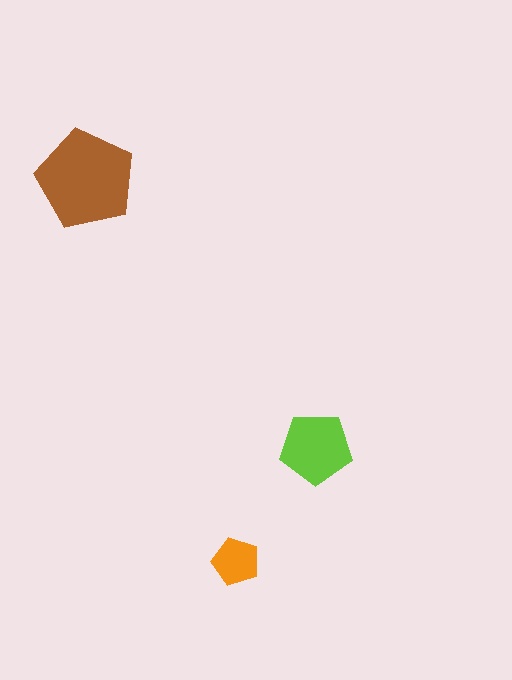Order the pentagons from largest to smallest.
the brown one, the lime one, the orange one.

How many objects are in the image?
There are 3 objects in the image.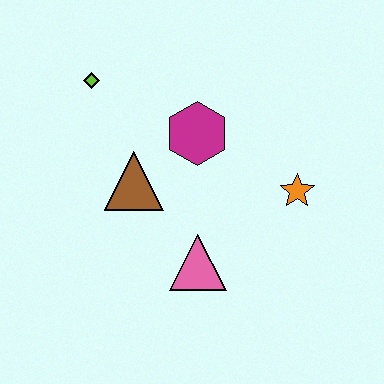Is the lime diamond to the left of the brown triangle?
Yes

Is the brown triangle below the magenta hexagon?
Yes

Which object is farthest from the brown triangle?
The orange star is farthest from the brown triangle.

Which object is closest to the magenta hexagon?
The brown triangle is closest to the magenta hexagon.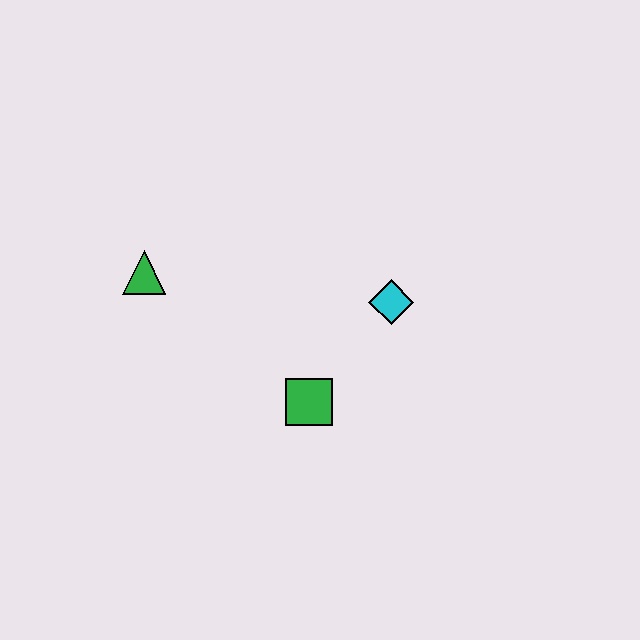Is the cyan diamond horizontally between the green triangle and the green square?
No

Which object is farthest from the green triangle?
The cyan diamond is farthest from the green triangle.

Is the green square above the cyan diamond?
No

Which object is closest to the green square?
The cyan diamond is closest to the green square.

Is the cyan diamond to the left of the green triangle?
No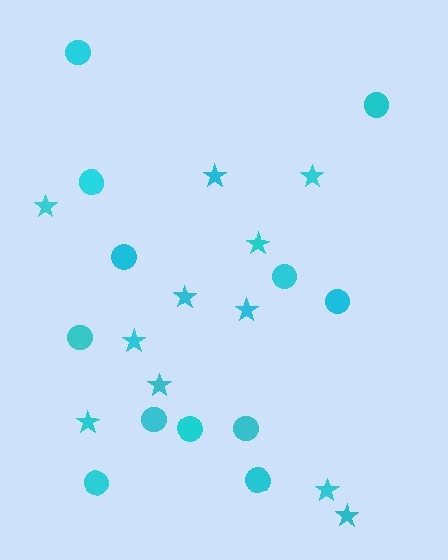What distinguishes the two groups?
There are 2 groups: one group of stars (11) and one group of circles (12).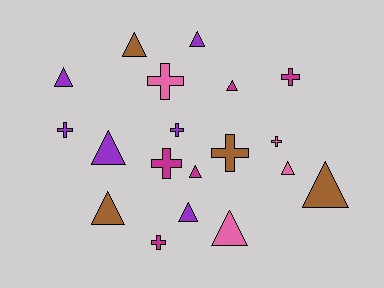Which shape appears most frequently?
Triangle, with 11 objects.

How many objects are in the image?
There are 19 objects.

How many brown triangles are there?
There are 3 brown triangles.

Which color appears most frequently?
Purple, with 6 objects.